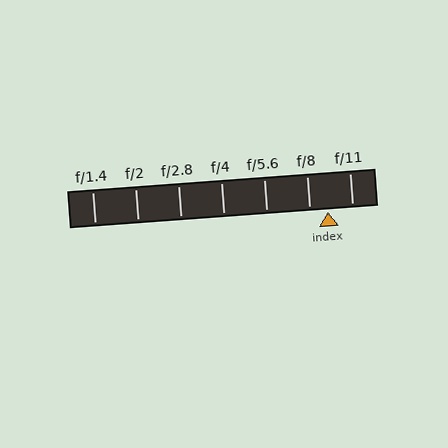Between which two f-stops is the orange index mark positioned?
The index mark is between f/8 and f/11.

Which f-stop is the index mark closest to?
The index mark is closest to f/8.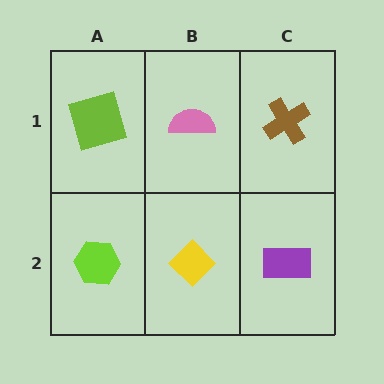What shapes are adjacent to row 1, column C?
A purple rectangle (row 2, column C), a pink semicircle (row 1, column B).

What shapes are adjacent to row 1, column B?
A yellow diamond (row 2, column B), a lime square (row 1, column A), a brown cross (row 1, column C).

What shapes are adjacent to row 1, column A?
A lime hexagon (row 2, column A), a pink semicircle (row 1, column B).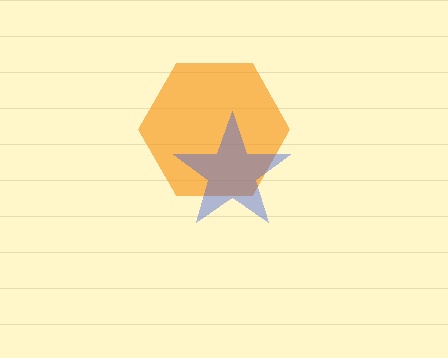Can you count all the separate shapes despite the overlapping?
Yes, there are 2 separate shapes.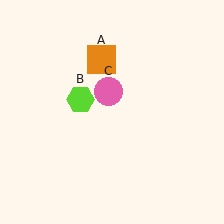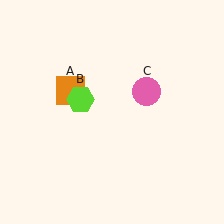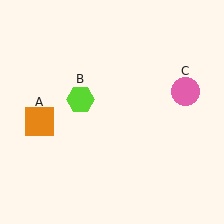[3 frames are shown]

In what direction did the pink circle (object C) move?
The pink circle (object C) moved right.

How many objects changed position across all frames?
2 objects changed position: orange square (object A), pink circle (object C).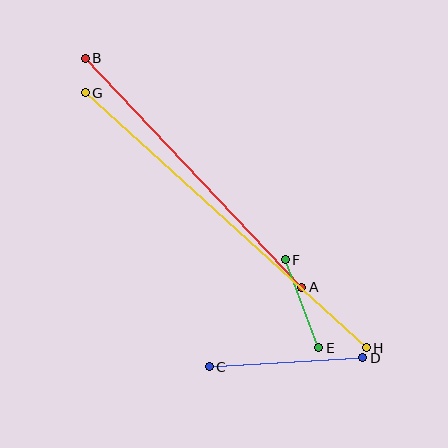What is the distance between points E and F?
The distance is approximately 94 pixels.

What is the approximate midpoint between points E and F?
The midpoint is at approximately (302, 304) pixels.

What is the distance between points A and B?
The distance is approximately 315 pixels.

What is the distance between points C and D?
The distance is approximately 154 pixels.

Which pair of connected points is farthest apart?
Points G and H are farthest apart.